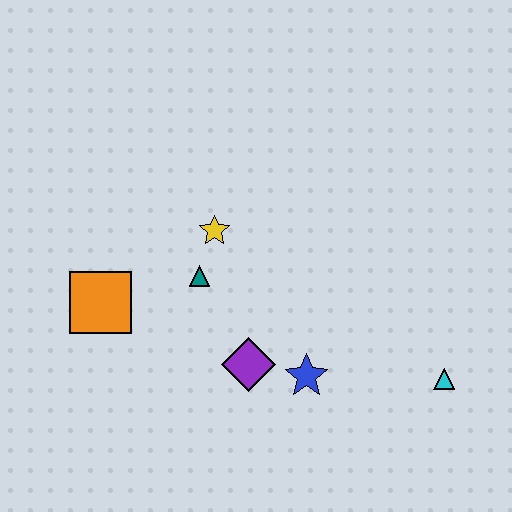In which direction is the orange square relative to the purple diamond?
The orange square is to the left of the purple diamond.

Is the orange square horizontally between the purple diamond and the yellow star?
No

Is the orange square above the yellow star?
No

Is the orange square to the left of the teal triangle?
Yes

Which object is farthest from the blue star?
The orange square is farthest from the blue star.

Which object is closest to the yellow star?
The teal triangle is closest to the yellow star.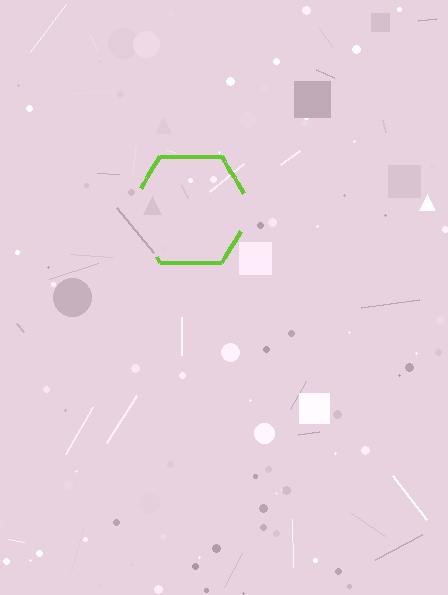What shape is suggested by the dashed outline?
The dashed outline suggests a hexagon.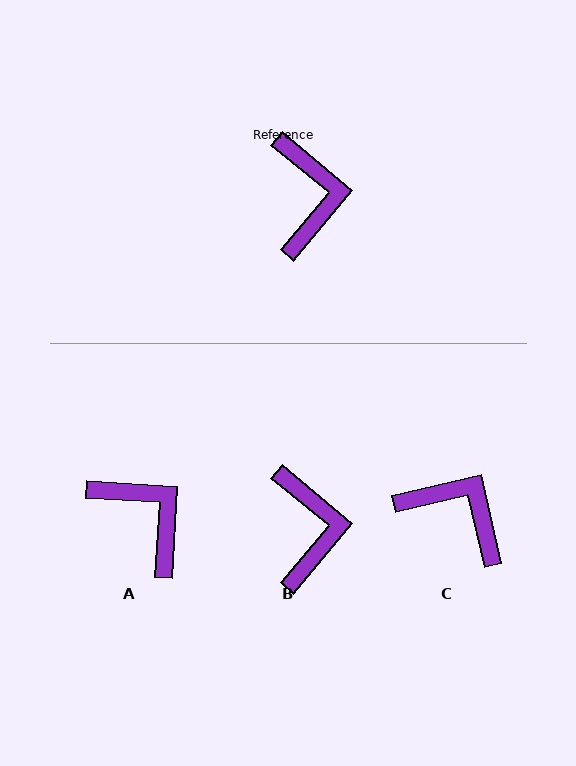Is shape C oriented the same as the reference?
No, it is off by about 53 degrees.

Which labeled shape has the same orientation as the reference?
B.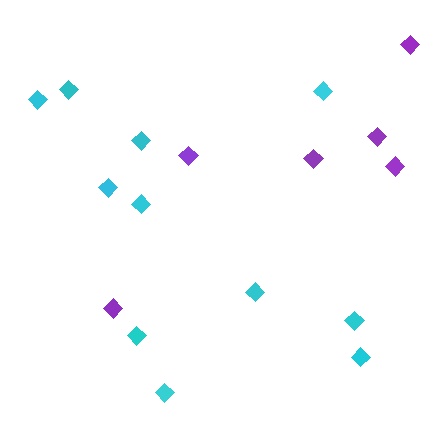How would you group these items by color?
There are 2 groups: one group of cyan diamonds (11) and one group of purple diamonds (6).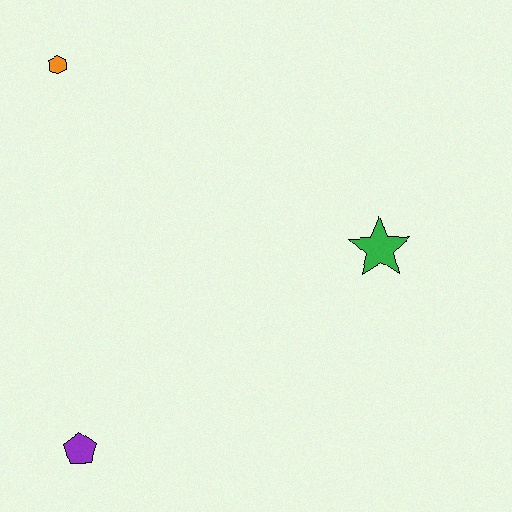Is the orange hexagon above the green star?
Yes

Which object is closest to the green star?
The purple pentagon is closest to the green star.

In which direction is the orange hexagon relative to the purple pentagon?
The orange hexagon is above the purple pentagon.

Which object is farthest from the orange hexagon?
The purple pentagon is farthest from the orange hexagon.